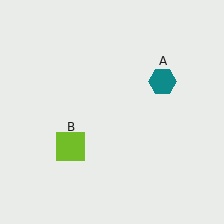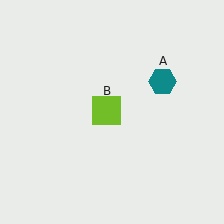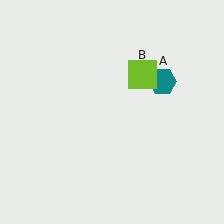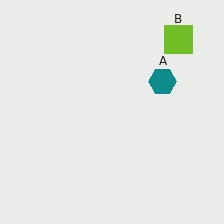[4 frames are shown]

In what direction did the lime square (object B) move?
The lime square (object B) moved up and to the right.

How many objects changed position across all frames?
1 object changed position: lime square (object B).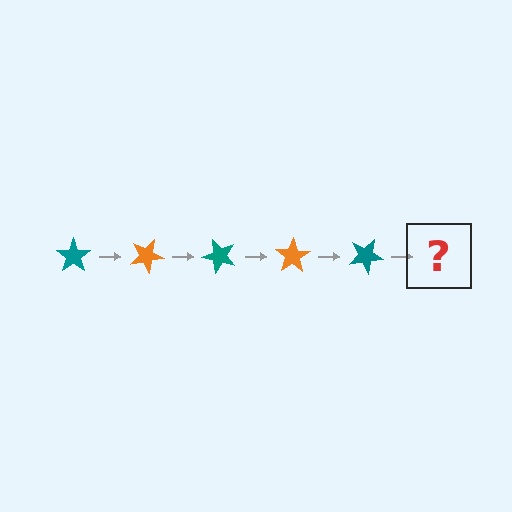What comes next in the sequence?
The next element should be an orange star, rotated 125 degrees from the start.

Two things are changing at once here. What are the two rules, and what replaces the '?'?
The two rules are that it rotates 25 degrees each step and the color cycles through teal and orange. The '?' should be an orange star, rotated 125 degrees from the start.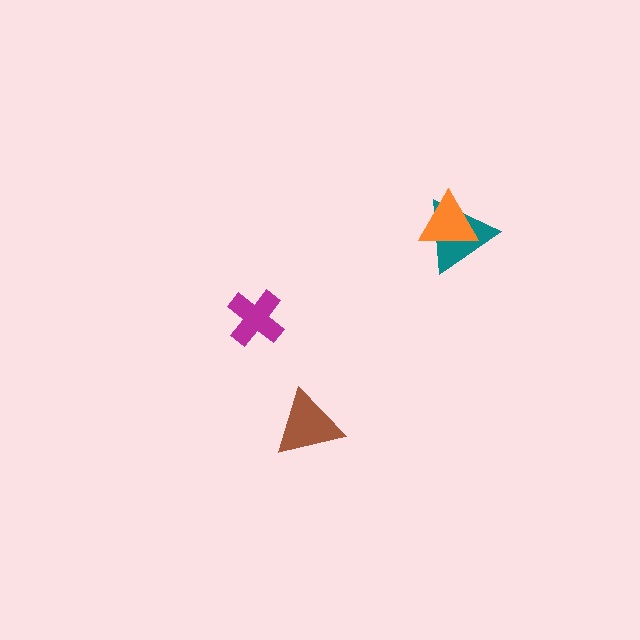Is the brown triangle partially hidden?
No, no other shape covers it.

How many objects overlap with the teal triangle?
1 object overlaps with the teal triangle.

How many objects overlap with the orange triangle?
1 object overlaps with the orange triangle.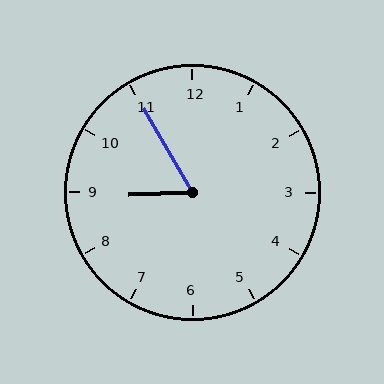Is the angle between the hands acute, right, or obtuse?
It is acute.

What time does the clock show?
8:55.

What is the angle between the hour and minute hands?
Approximately 62 degrees.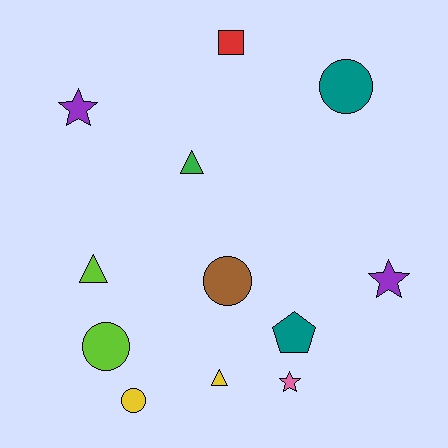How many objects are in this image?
There are 12 objects.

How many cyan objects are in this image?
There are no cyan objects.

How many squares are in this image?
There is 1 square.